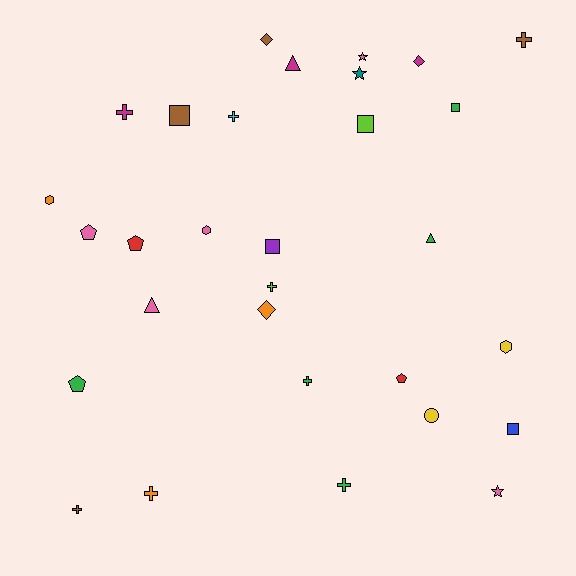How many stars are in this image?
There are 3 stars.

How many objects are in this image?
There are 30 objects.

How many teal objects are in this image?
There is 1 teal object.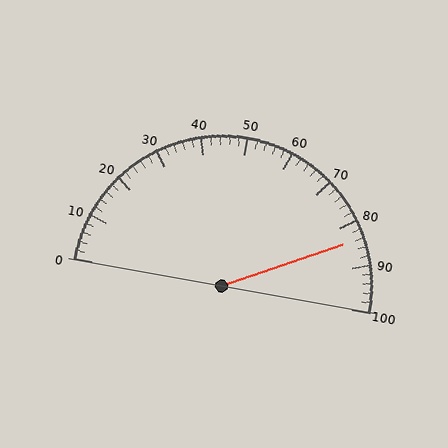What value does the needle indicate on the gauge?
The needle indicates approximately 84.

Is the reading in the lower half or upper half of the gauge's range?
The reading is in the upper half of the range (0 to 100).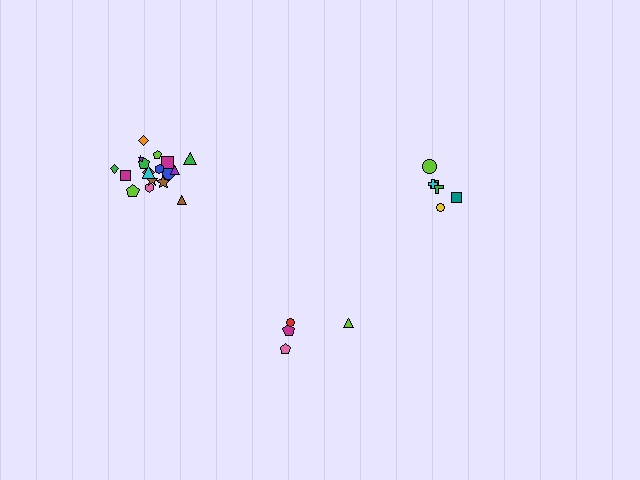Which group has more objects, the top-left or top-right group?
The top-left group.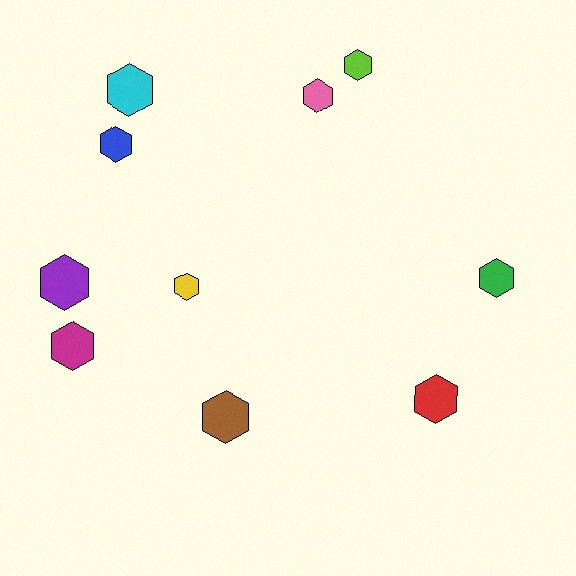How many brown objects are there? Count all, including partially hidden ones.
There is 1 brown object.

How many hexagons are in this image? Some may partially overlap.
There are 10 hexagons.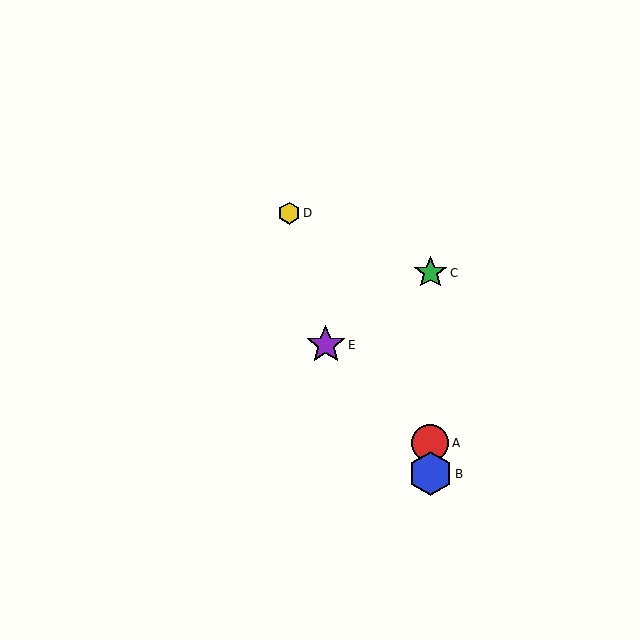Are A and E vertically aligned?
No, A is at x≈430 and E is at x≈326.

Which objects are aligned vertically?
Objects A, B, C are aligned vertically.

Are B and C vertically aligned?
Yes, both are at x≈430.